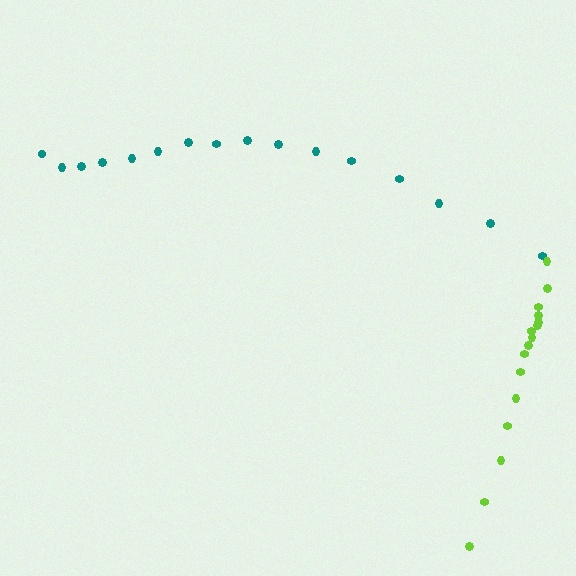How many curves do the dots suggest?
There are 2 distinct paths.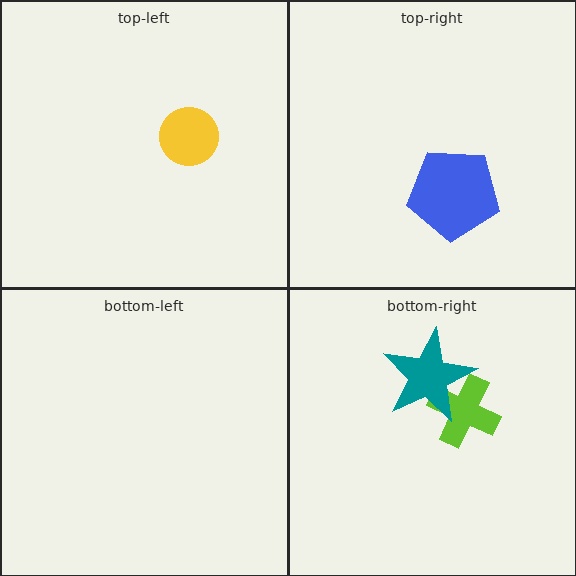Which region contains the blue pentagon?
The top-right region.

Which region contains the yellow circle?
The top-left region.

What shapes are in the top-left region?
The yellow circle.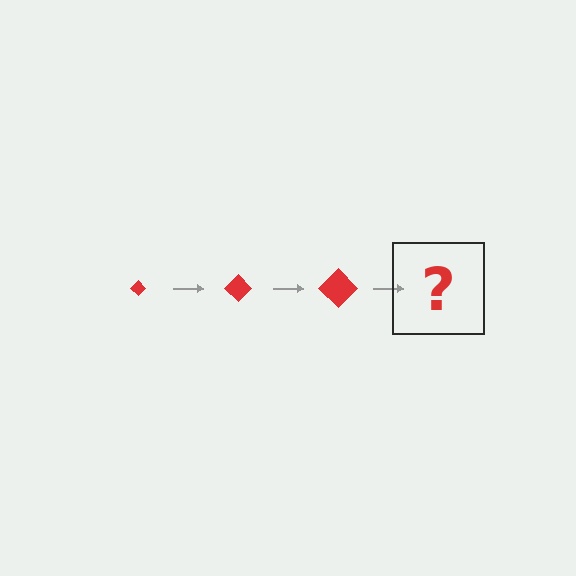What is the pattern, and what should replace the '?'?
The pattern is that the diamond gets progressively larger each step. The '?' should be a red diamond, larger than the previous one.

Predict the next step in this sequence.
The next step is a red diamond, larger than the previous one.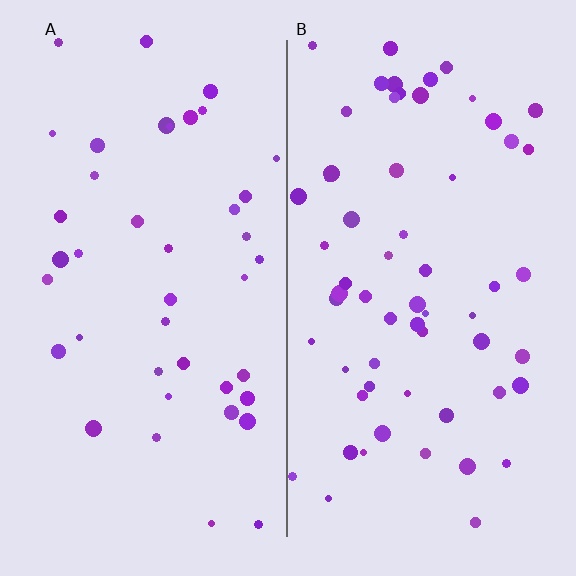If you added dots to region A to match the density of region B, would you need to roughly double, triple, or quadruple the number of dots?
Approximately double.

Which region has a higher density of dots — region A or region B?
B (the right).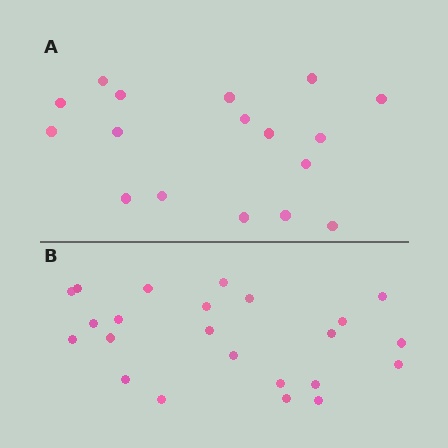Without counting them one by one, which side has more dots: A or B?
Region B (the bottom region) has more dots.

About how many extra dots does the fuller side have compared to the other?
Region B has about 6 more dots than region A.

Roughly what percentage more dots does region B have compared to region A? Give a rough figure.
About 35% more.